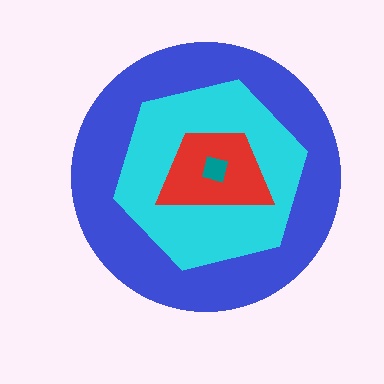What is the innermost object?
The teal square.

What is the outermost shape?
The blue circle.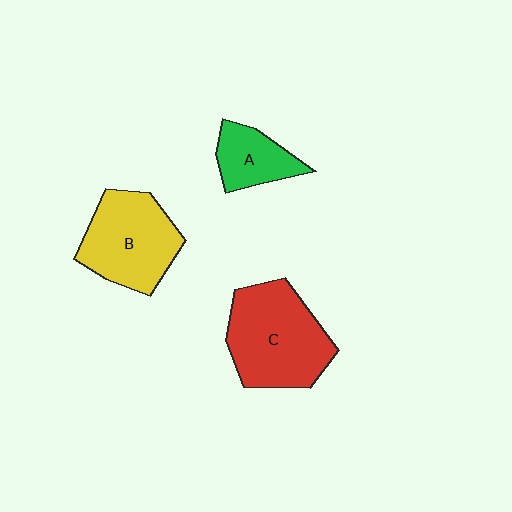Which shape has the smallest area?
Shape A (green).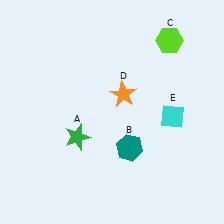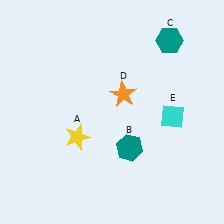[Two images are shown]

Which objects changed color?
A changed from green to yellow. C changed from lime to teal.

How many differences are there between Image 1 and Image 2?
There are 2 differences between the two images.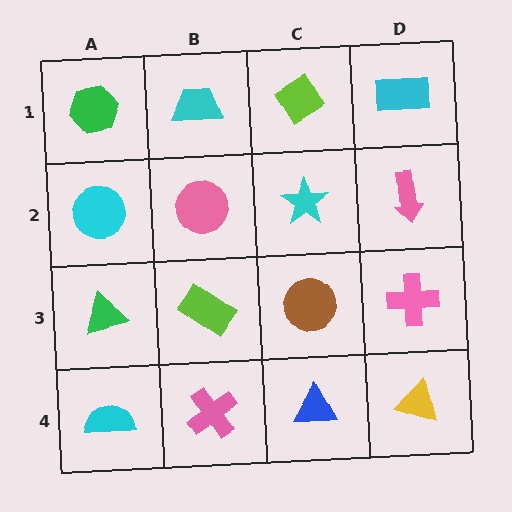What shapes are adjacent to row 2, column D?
A cyan rectangle (row 1, column D), a pink cross (row 3, column D), a cyan star (row 2, column C).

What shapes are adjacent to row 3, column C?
A cyan star (row 2, column C), a blue triangle (row 4, column C), a lime rectangle (row 3, column B), a pink cross (row 3, column D).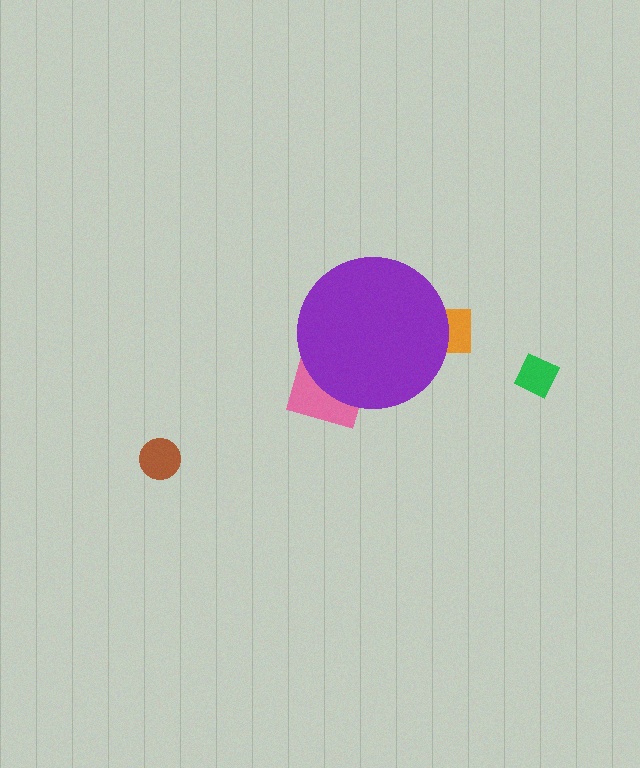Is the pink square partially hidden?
Yes, the pink square is partially hidden behind the purple circle.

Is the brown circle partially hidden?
No, the brown circle is fully visible.